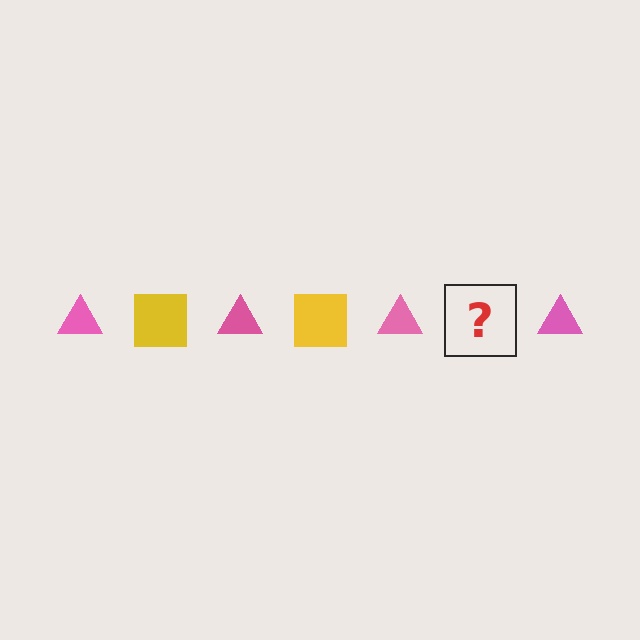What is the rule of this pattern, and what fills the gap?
The rule is that the pattern alternates between pink triangle and yellow square. The gap should be filled with a yellow square.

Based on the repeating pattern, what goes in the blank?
The blank should be a yellow square.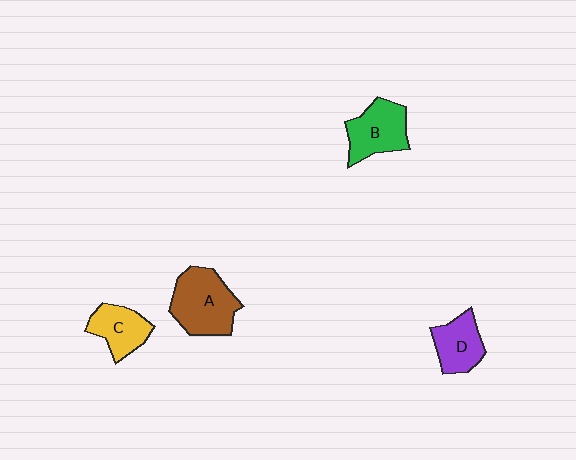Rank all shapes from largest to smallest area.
From largest to smallest: A (brown), B (green), D (purple), C (yellow).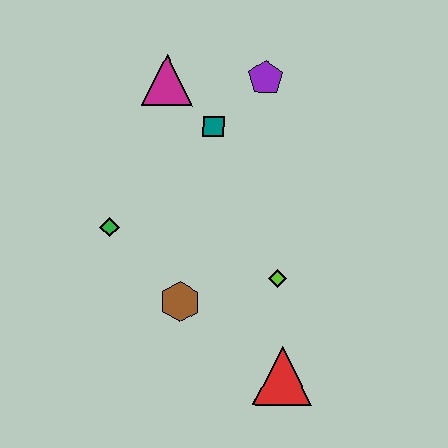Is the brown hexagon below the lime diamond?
Yes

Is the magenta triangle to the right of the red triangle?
No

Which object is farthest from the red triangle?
The magenta triangle is farthest from the red triangle.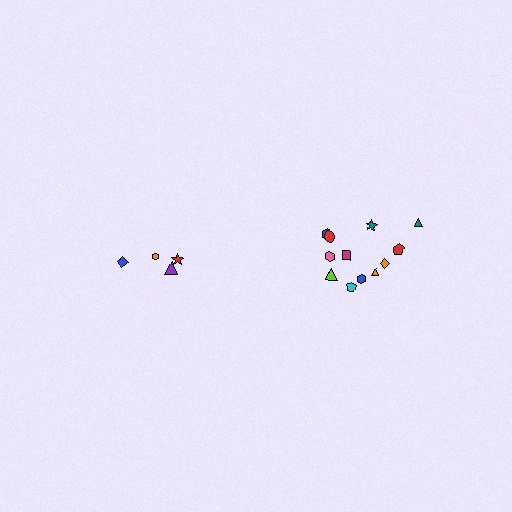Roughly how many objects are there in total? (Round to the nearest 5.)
Roughly 15 objects in total.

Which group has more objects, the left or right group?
The right group.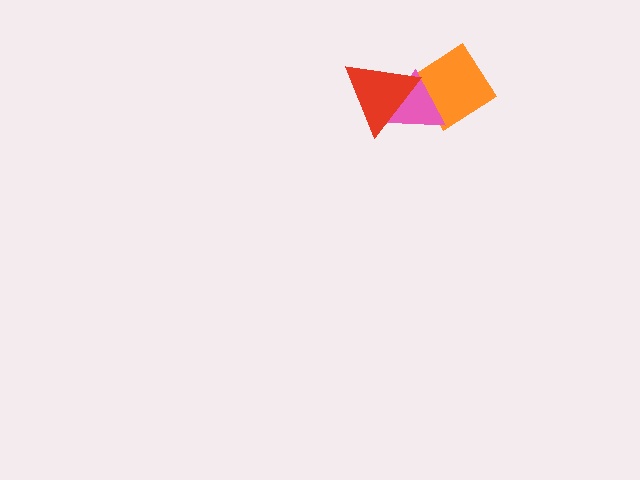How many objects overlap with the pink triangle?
2 objects overlap with the pink triangle.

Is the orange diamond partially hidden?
Yes, it is partially covered by another shape.